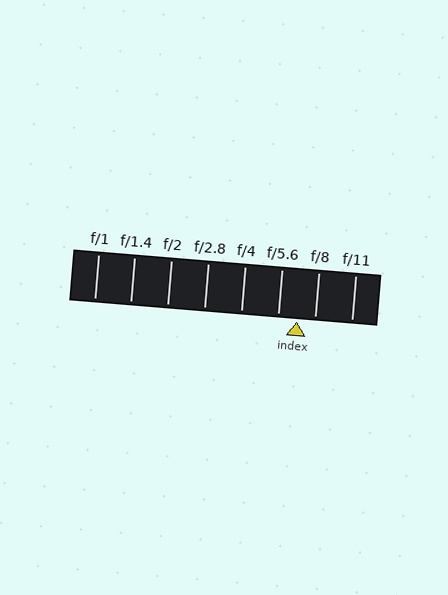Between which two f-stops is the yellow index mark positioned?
The index mark is between f/5.6 and f/8.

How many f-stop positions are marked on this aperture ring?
There are 8 f-stop positions marked.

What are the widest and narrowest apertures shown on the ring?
The widest aperture shown is f/1 and the narrowest is f/11.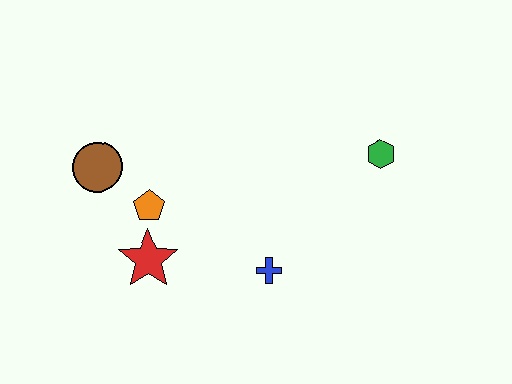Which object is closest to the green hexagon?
The blue cross is closest to the green hexagon.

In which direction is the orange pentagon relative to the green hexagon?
The orange pentagon is to the left of the green hexagon.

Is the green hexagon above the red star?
Yes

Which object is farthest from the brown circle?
The green hexagon is farthest from the brown circle.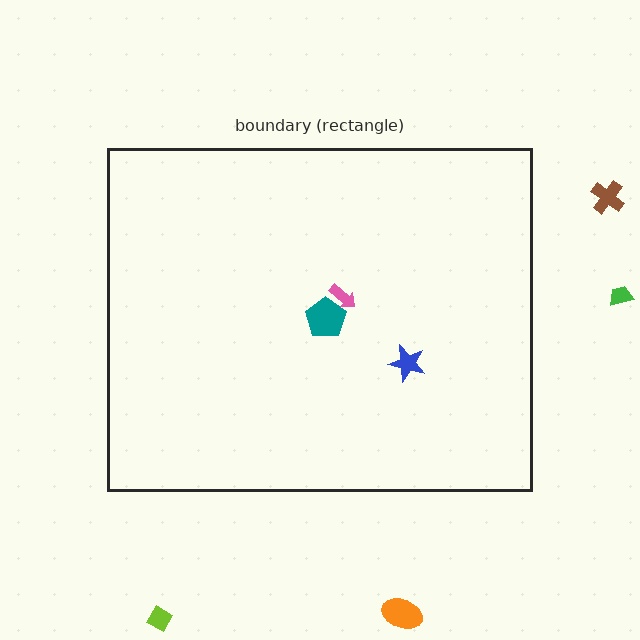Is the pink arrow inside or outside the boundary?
Inside.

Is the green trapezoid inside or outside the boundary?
Outside.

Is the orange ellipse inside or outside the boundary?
Outside.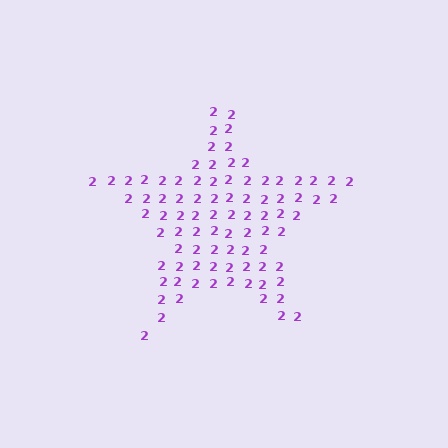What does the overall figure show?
The overall figure shows a star.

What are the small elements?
The small elements are digit 2's.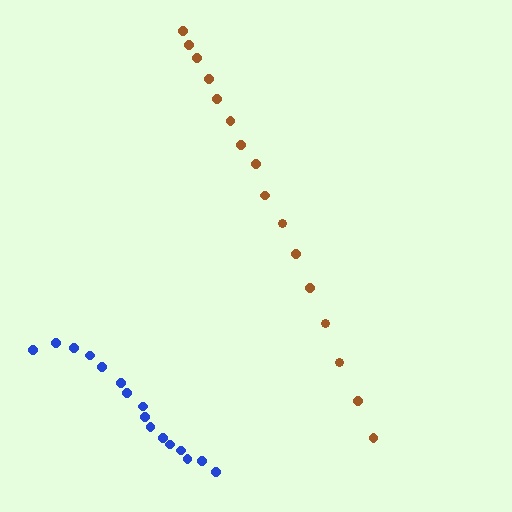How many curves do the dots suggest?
There are 2 distinct paths.